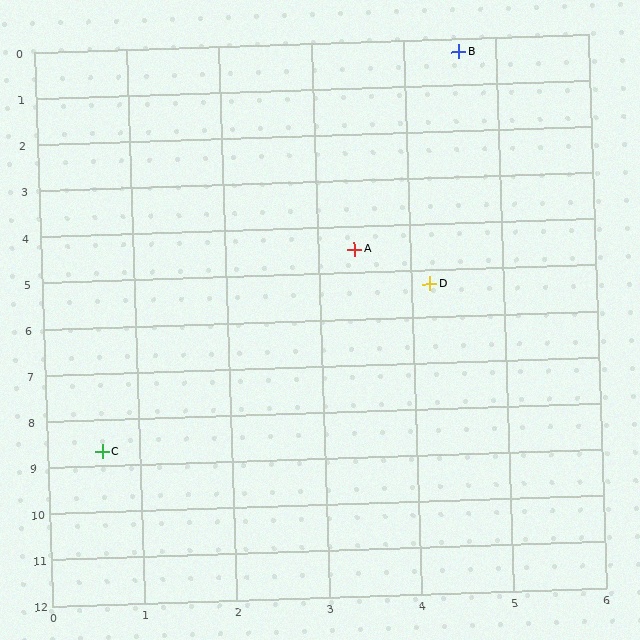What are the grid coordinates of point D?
Point D is at approximately (4.2, 5.3).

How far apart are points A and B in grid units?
Points A and B are about 4.4 grid units apart.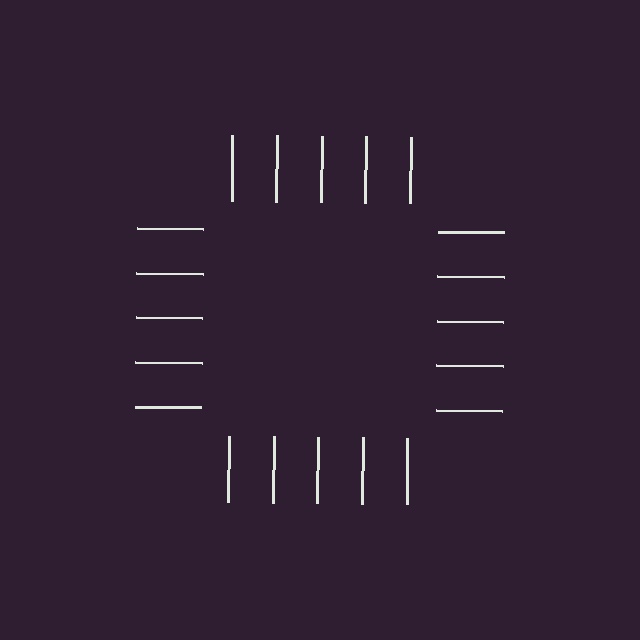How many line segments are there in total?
20 — 5 along each of the 4 edges.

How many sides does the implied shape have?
4 sides — the line-ends trace a square.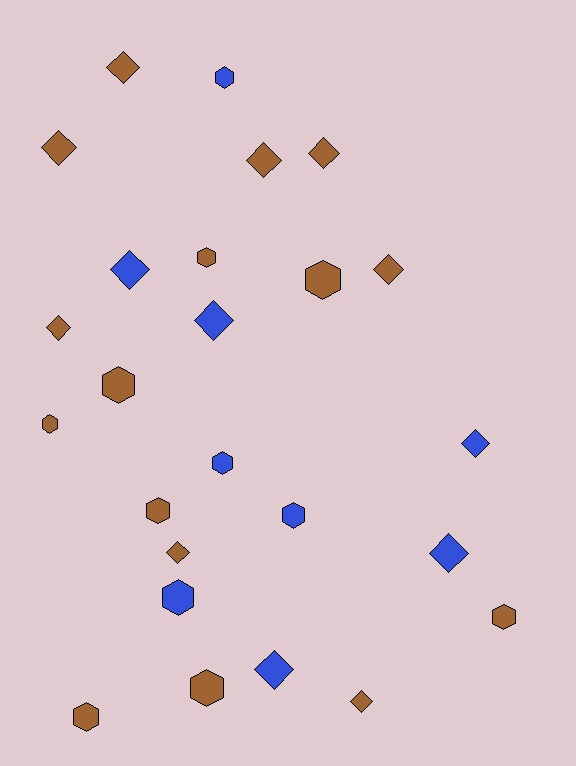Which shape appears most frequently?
Diamond, with 13 objects.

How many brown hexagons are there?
There are 8 brown hexagons.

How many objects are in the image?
There are 25 objects.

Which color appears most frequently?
Brown, with 16 objects.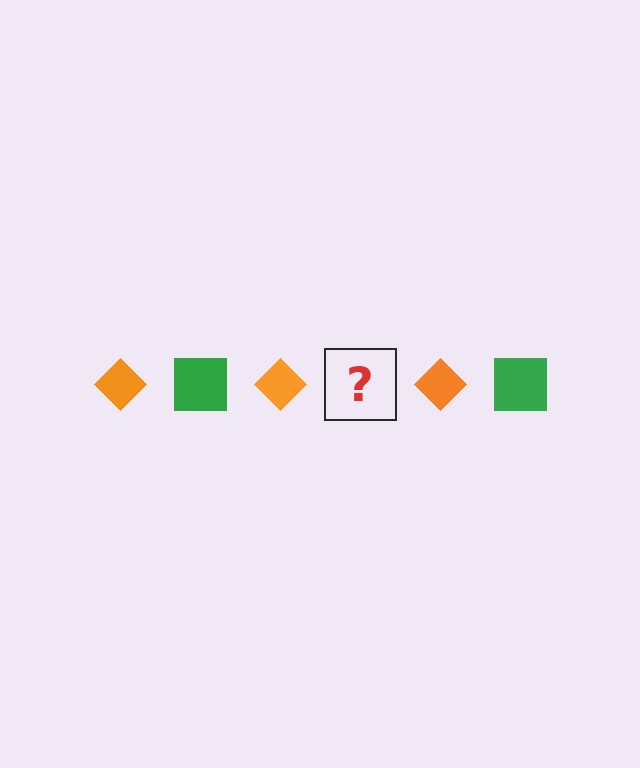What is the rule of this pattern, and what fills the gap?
The rule is that the pattern alternates between orange diamond and green square. The gap should be filled with a green square.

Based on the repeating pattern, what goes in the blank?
The blank should be a green square.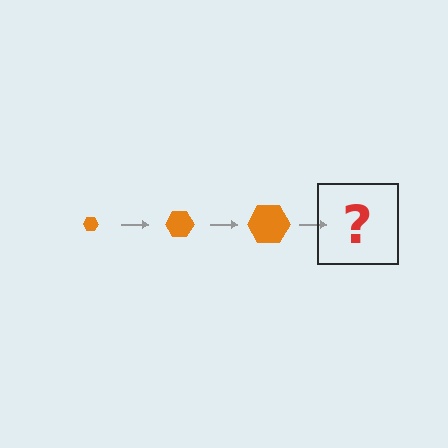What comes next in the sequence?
The next element should be an orange hexagon, larger than the previous one.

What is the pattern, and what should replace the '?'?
The pattern is that the hexagon gets progressively larger each step. The '?' should be an orange hexagon, larger than the previous one.